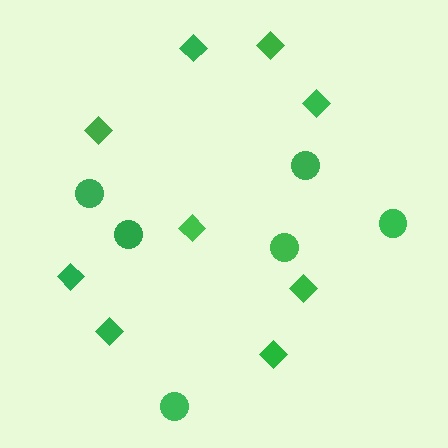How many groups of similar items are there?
There are 2 groups: one group of circles (6) and one group of diamonds (9).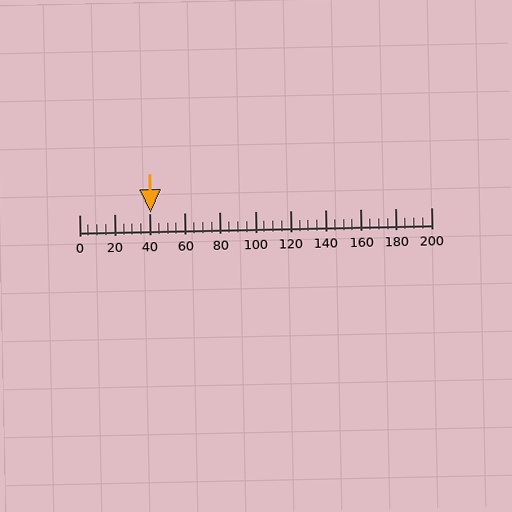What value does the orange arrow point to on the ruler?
The orange arrow points to approximately 41.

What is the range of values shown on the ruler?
The ruler shows values from 0 to 200.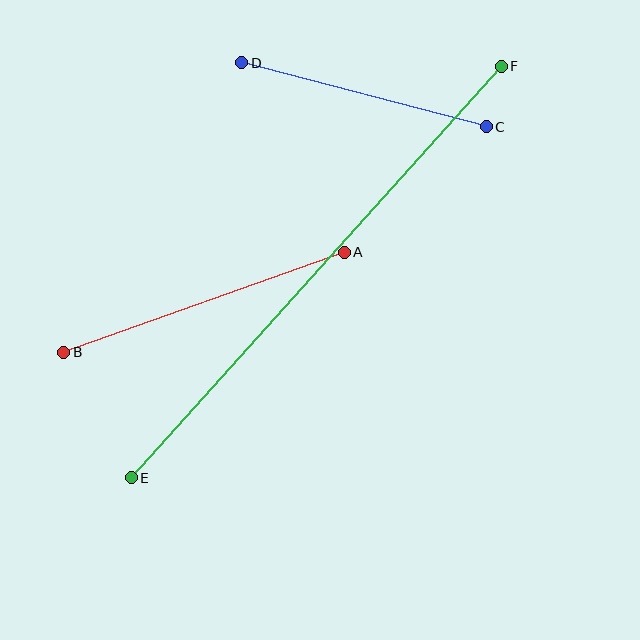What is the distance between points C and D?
The distance is approximately 253 pixels.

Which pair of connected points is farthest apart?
Points E and F are farthest apart.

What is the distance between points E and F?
The distance is approximately 554 pixels.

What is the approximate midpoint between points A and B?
The midpoint is at approximately (204, 302) pixels.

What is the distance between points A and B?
The distance is approximately 298 pixels.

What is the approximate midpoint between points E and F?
The midpoint is at approximately (316, 272) pixels.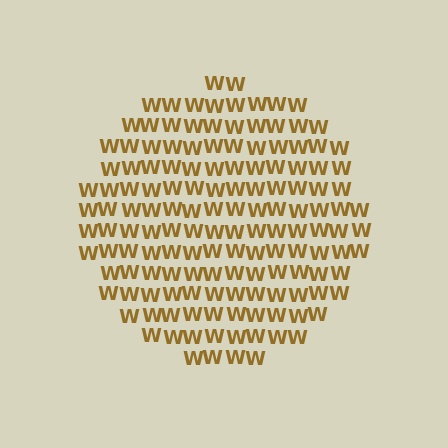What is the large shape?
The large shape is a circle.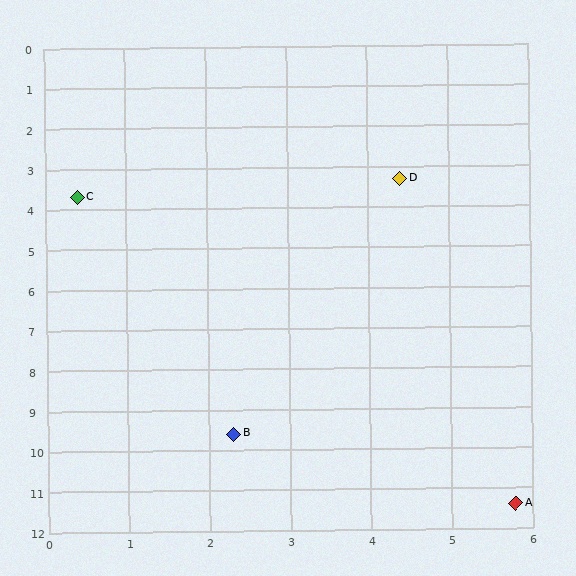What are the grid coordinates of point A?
Point A is at approximately (5.8, 11.4).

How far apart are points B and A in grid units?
Points B and A are about 3.9 grid units apart.